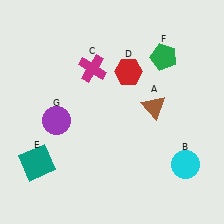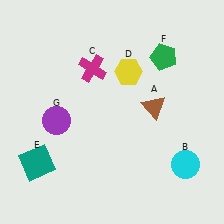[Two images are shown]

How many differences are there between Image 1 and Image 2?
There is 1 difference between the two images.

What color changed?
The hexagon (D) changed from red in Image 1 to yellow in Image 2.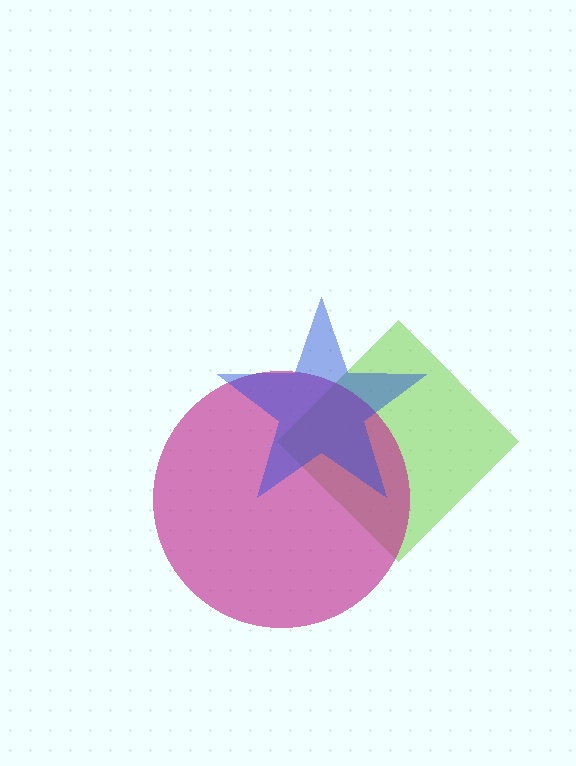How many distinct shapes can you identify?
There are 3 distinct shapes: a lime diamond, a magenta circle, a blue star.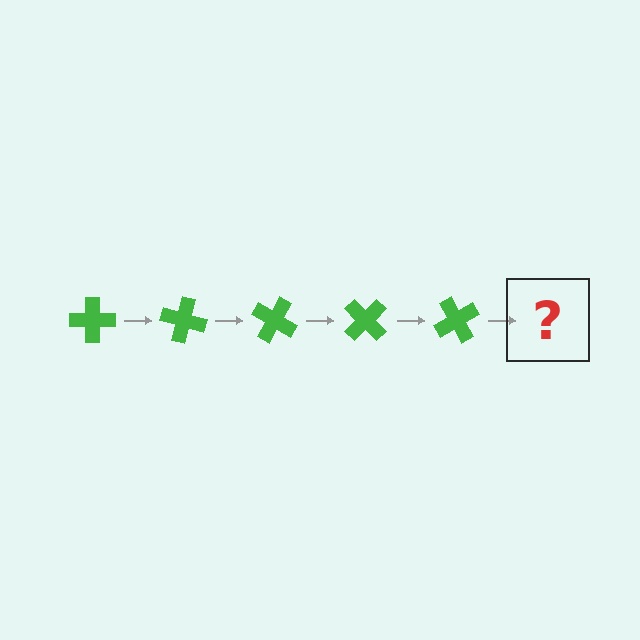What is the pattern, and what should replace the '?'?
The pattern is that the cross rotates 15 degrees each step. The '?' should be a green cross rotated 75 degrees.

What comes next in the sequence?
The next element should be a green cross rotated 75 degrees.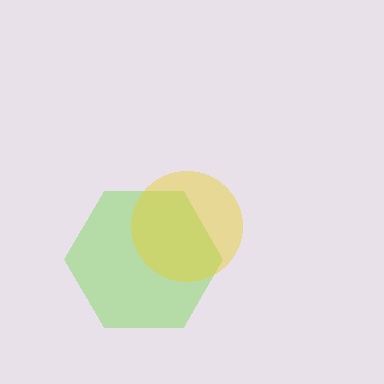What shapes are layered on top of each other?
The layered shapes are: a lime hexagon, a yellow circle.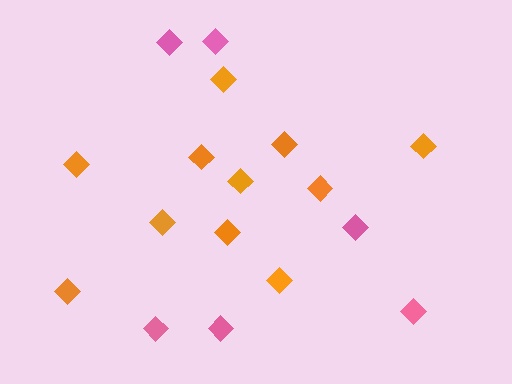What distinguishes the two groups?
There are 2 groups: one group of pink diamonds (6) and one group of orange diamonds (11).